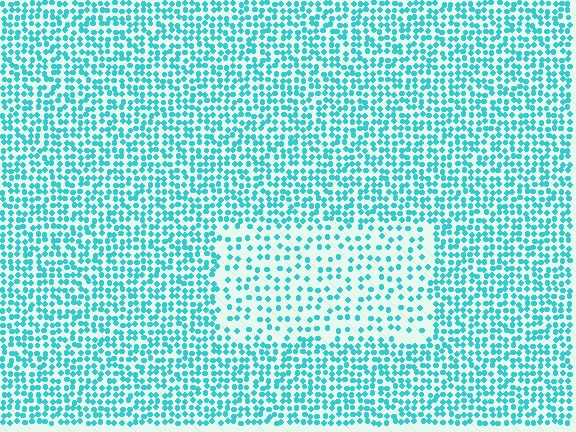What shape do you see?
I see a rectangle.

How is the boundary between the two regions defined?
The boundary is defined by a change in element density (approximately 2.1x ratio). All elements are the same color, size, and shape.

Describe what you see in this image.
The image contains small cyan elements arranged at two different densities. A rectangle-shaped region is visible where the elements are less densely packed than the surrounding area.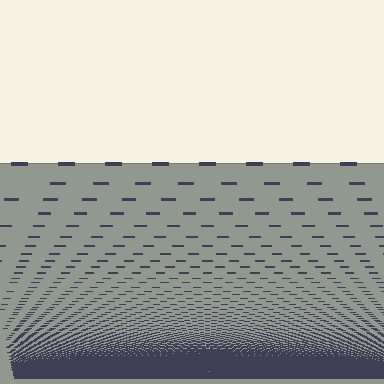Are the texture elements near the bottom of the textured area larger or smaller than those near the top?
Smaller. The gradient is inverted — elements near the bottom are smaller and denser.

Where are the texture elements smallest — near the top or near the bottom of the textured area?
Near the bottom.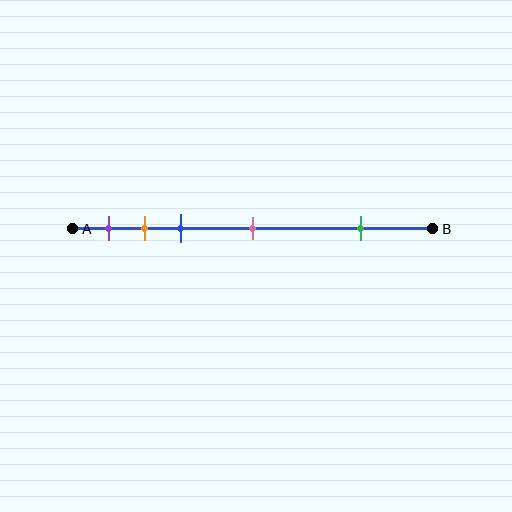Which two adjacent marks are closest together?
The orange and blue marks are the closest adjacent pair.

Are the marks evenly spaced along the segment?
No, the marks are not evenly spaced.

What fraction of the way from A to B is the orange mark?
The orange mark is approximately 20% (0.2) of the way from A to B.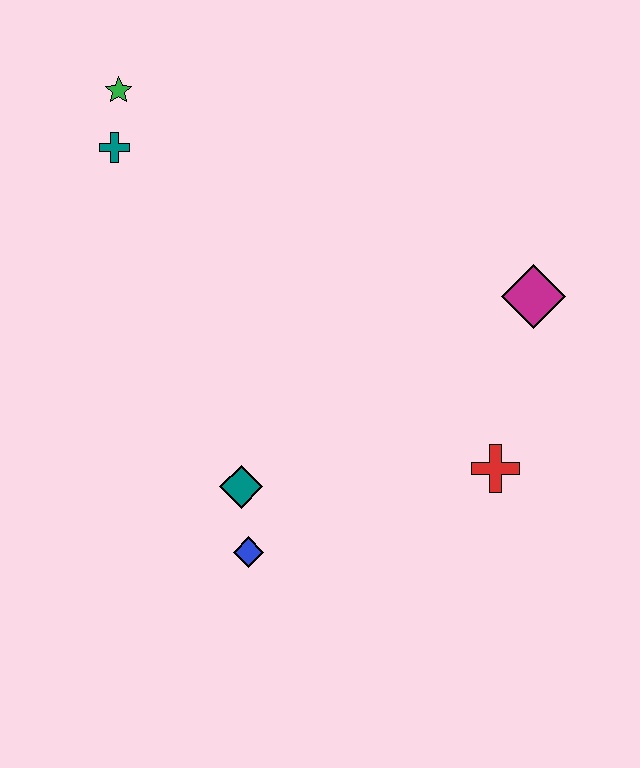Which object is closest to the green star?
The teal cross is closest to the green star.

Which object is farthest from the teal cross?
The red cross is farthest from the teal cross.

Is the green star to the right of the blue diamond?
No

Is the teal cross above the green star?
No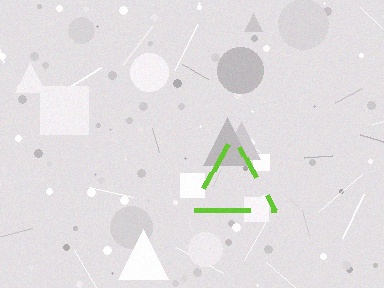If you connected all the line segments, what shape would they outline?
They would outline a triangle.